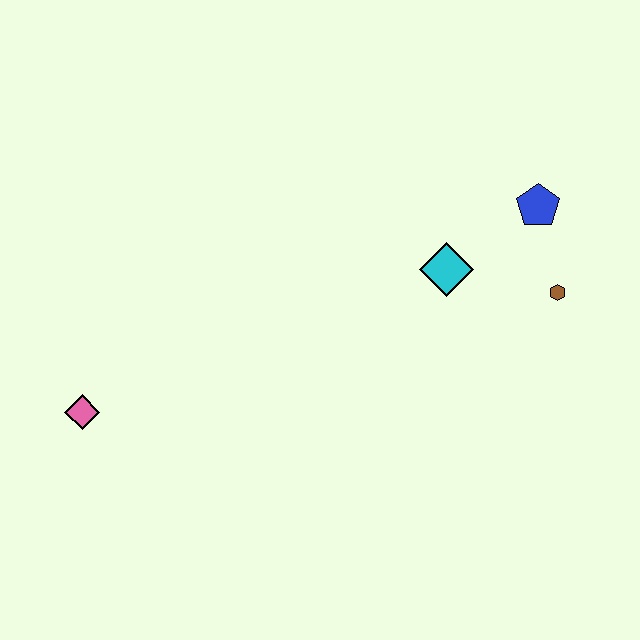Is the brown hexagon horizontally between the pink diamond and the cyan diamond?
No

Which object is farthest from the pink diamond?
The blue pentagon is farthest from the pink diamond.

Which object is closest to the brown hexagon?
The blue pentagon is closest to the brown hexagon.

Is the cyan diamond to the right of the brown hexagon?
No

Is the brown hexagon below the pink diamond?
No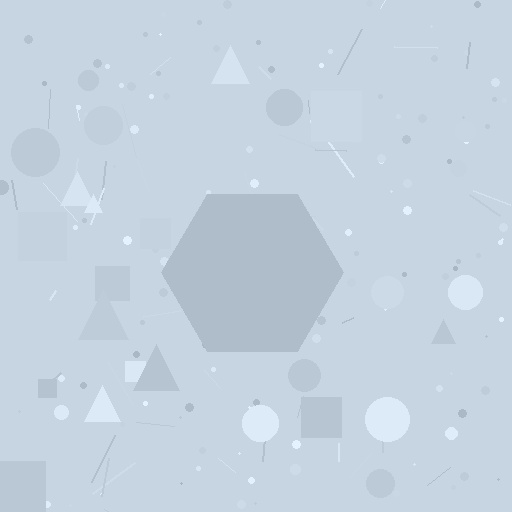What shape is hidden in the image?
A hexagon is hidden in the image.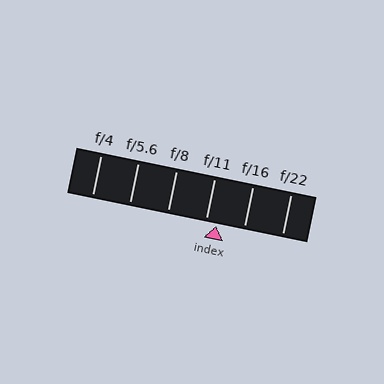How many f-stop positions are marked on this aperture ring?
There are 6 f-stop positions marked.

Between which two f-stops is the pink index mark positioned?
The index mark is between f/11 and f/16.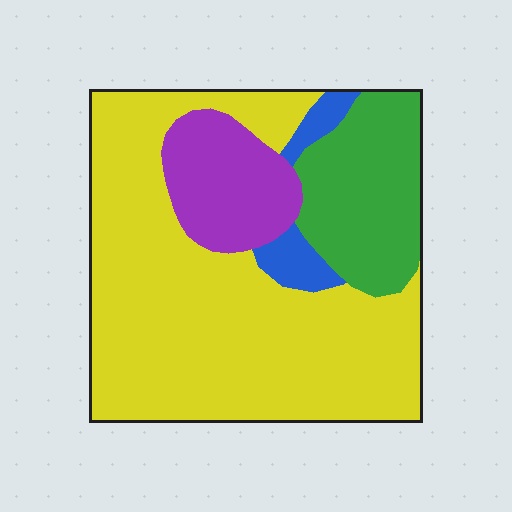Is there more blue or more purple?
Purple.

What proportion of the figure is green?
Green takes up about one fifth (1/5) of the figure.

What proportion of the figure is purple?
Purple takes up less than a quarter of the figure.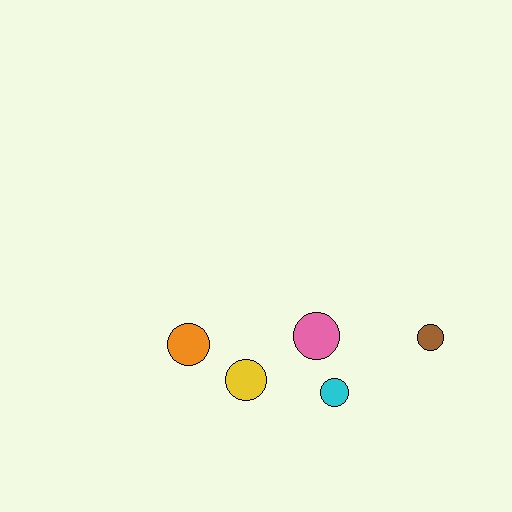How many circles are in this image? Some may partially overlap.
There are 5 circles.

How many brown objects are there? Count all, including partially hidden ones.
There is 1 brown object.